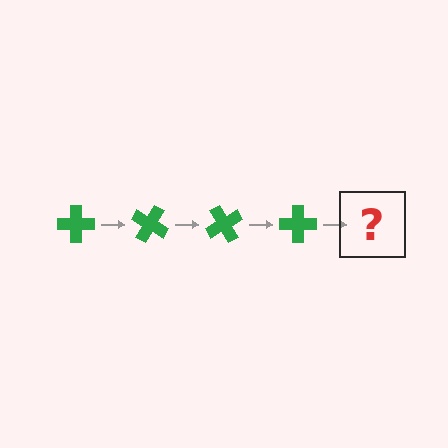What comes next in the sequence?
The next element should be a green cross rotated 120 degrees.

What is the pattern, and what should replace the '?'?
The pattern is that the cross rotates 30 degrees each step. The '?' should be a green cross rotated 120 degrees.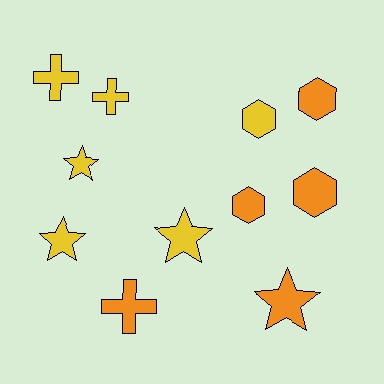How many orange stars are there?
There is 1 orange star.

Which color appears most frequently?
Yellow, with 6 objects.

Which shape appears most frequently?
Star, with 4 objects.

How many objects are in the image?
There are 11 objects.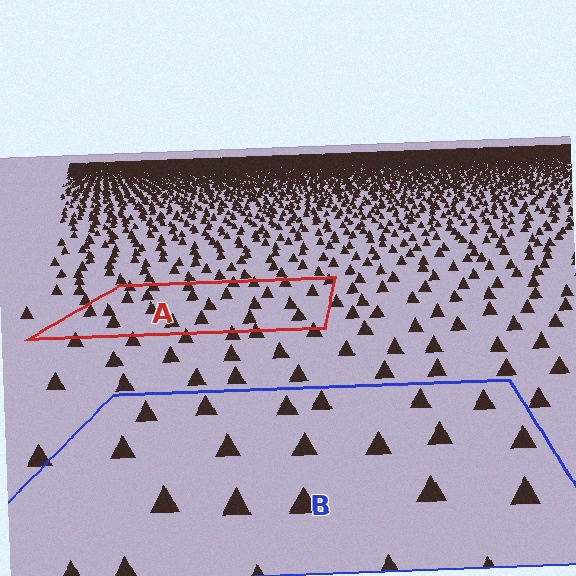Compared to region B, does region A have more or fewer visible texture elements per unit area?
Region A has more texture elements per unit area — they are packed more densely because it is farther away.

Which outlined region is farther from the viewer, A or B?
Region A is farther from the viewer — the texture elements inside it appear smaller and more densely packed.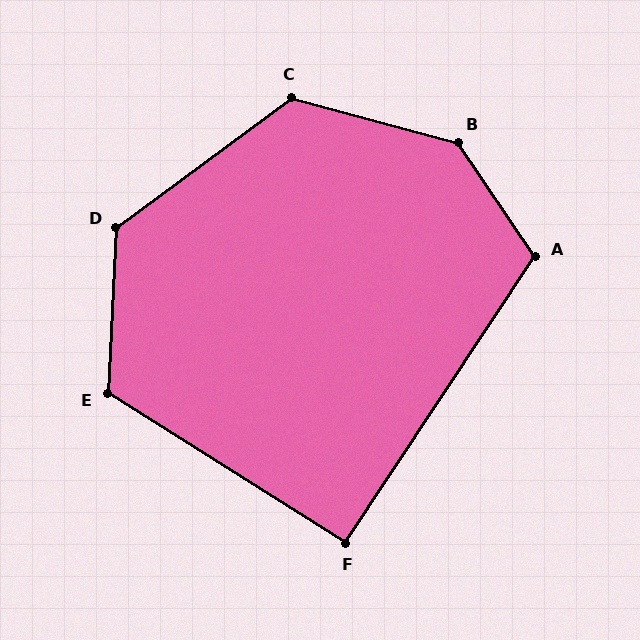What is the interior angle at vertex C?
Approximately 128 degrees (obtuse).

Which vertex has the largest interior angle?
B, at approximately 140 degrees.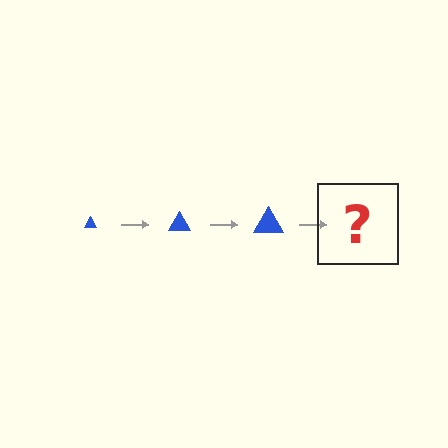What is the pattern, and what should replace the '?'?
The pattern is that the triangle gets progressively larger each step. The '?' should be a blue triangle, larger than the previous one.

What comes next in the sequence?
The next element should be a blue triangle, larger than the previous one.